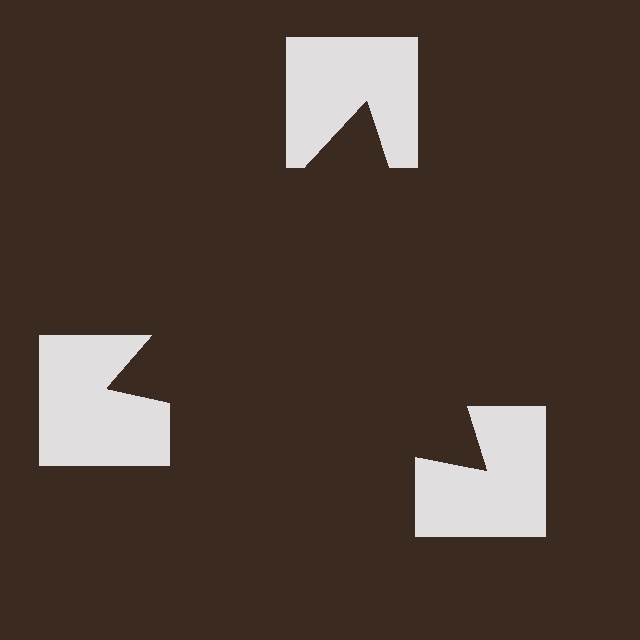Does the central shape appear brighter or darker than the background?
It typically appears slightly darker than the background, even though no actual brightness change is drawn.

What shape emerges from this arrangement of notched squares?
An illusory triangle — its edges are inferred from the aligned wedge cuts in the notched squares, not physically drawn.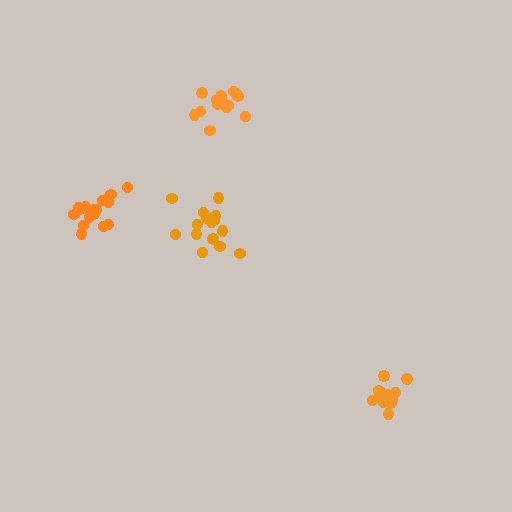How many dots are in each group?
Group 1: 17 dots, Group 2: 14 dots, Group 3: 13 dots, Group 4: 15 dots (59 total).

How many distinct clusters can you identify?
There are 4 distinct clusters.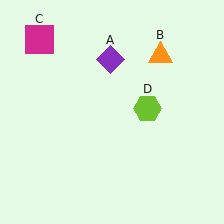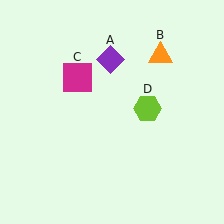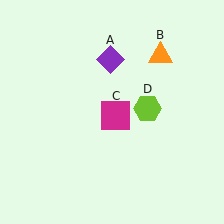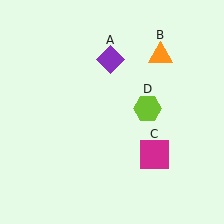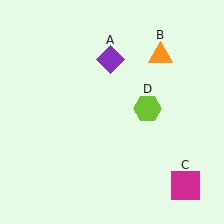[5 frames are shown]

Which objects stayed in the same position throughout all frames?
Purple diamond (object A) and orange triangle (object B) and lime hexagon (object D) remained stationary.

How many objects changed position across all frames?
1 object changed position: magenta square (object C).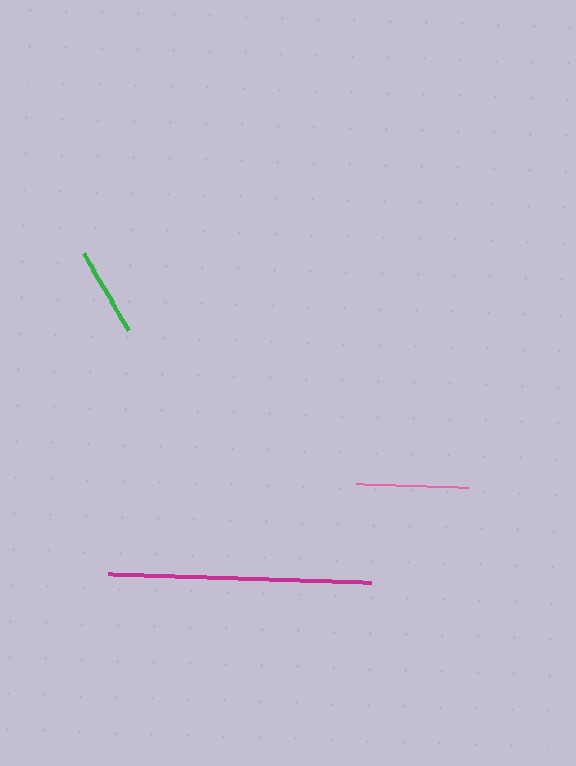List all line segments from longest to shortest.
From longest to shortest: magenta, pink, green.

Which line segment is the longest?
The magenta line is the longest at approximately 263 pixels.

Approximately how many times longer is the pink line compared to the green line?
The pink line is approximately 1.3 times the length of the green line.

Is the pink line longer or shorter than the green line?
The pink line is longer than the green line.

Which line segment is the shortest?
The green line is the shortest at approximately 89 pixels.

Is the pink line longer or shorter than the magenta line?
The magenta line is longer than the pink line.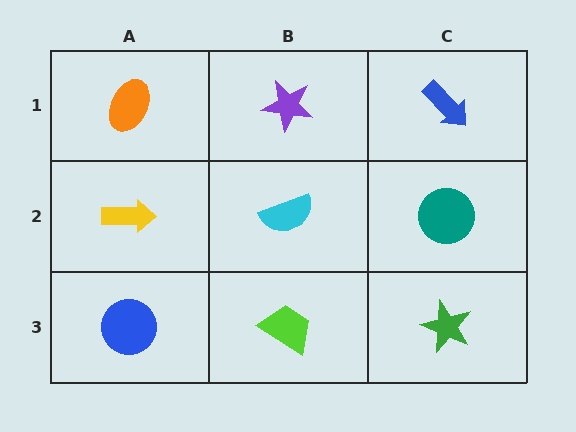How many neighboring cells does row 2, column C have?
3.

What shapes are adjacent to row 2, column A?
An orange ellipse (row 1, column A), a blue circle (row 3, column A), a cyan semicircle (row 2, column B).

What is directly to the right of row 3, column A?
A lime trapezoid.